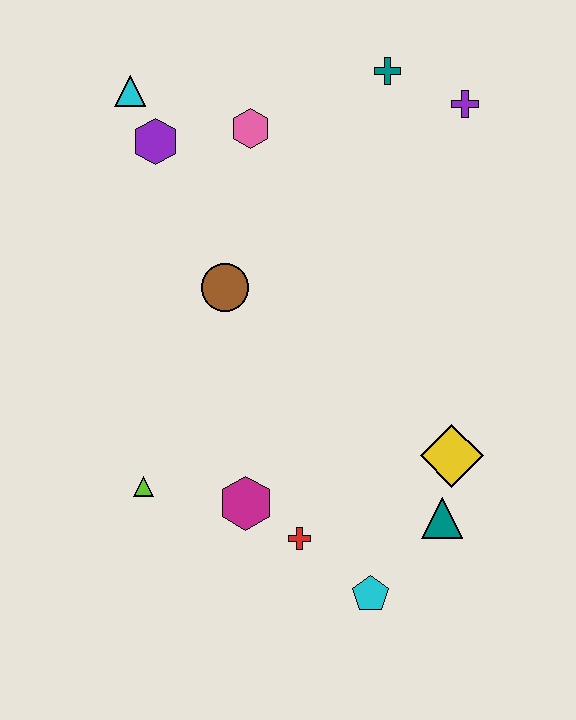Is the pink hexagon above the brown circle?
Yes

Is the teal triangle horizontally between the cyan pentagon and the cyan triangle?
No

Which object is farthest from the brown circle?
The cyan pentagon is farthest from the brown circle.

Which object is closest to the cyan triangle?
The purple hexagon is closest to the cyan triangle.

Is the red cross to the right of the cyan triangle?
Yes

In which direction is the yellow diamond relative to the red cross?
The yellow diamond is to the right of the red cross.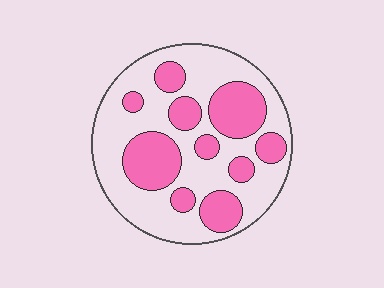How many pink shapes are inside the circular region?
10.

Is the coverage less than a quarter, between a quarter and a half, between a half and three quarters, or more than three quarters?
Between a quarter and a half.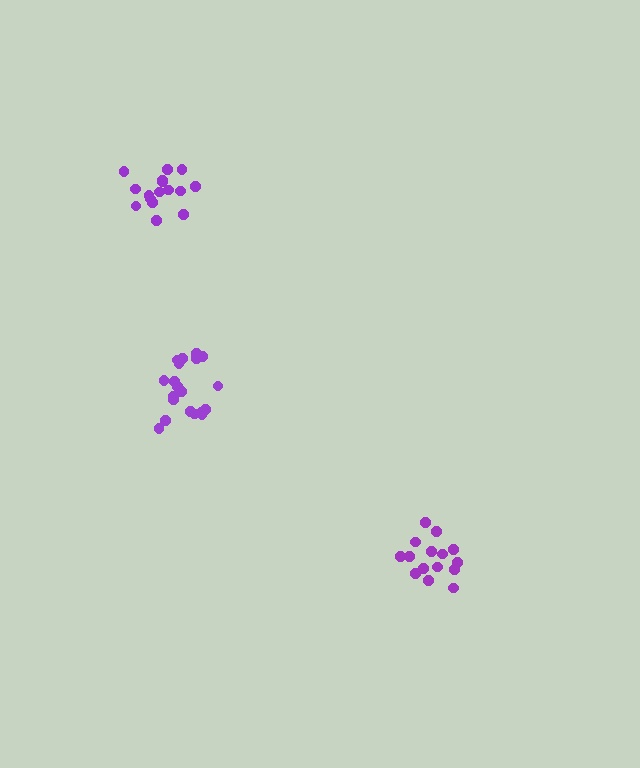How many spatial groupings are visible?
There are 3 spatial groupings.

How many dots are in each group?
Group 1: 17 dots, Group 2: 15 dots, Group 3: 20 dots (52 total).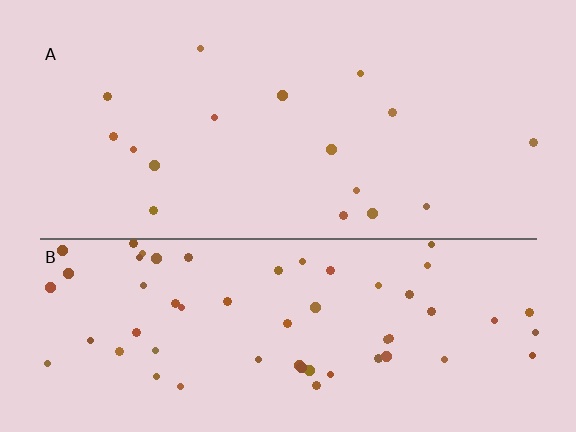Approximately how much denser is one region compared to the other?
Approximately 3.6× — region B over region A.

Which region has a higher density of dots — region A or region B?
B (the bottom).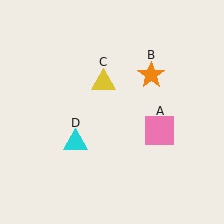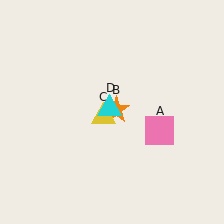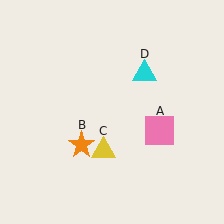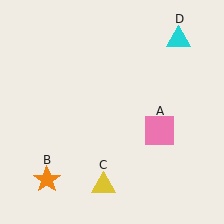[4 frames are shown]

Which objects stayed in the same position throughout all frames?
Pink square (object A) remained stationary.